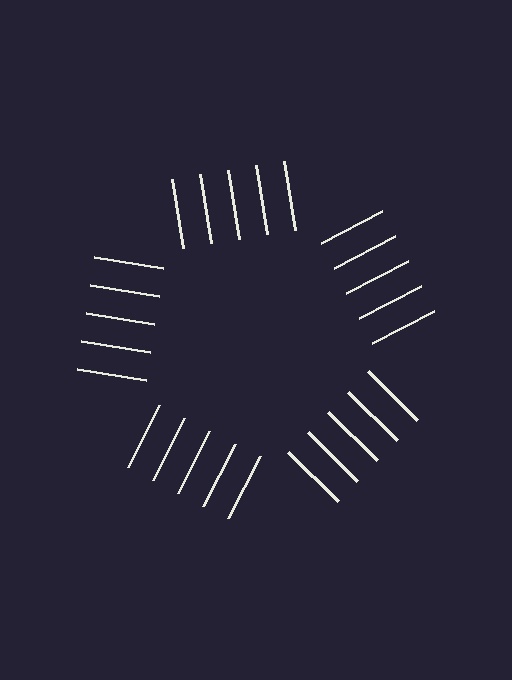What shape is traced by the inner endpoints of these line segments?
An illusory pentagon — the line segments terminate on its edges but no continuous stroke is drawn.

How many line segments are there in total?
25 — 5 along each of the 5 edges.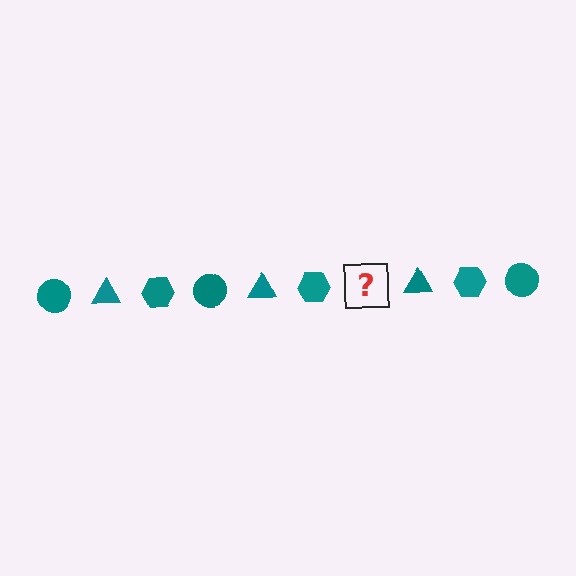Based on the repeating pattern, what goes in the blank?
The blank should be a teal circle.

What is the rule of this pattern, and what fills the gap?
The rule is that the pattern cycles through circle, triangle, hexagon shapes in teal. The gap should be filled with a teal circle.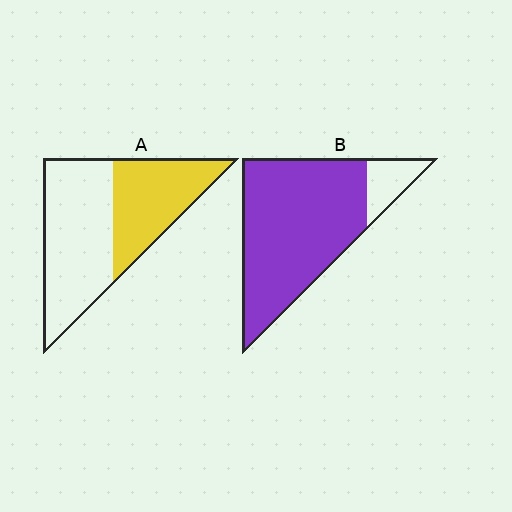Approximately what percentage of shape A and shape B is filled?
A is approximately 40% and B is approximately 85%.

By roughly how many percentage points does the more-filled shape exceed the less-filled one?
By roughly 45 percentage points (B over A).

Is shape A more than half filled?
No.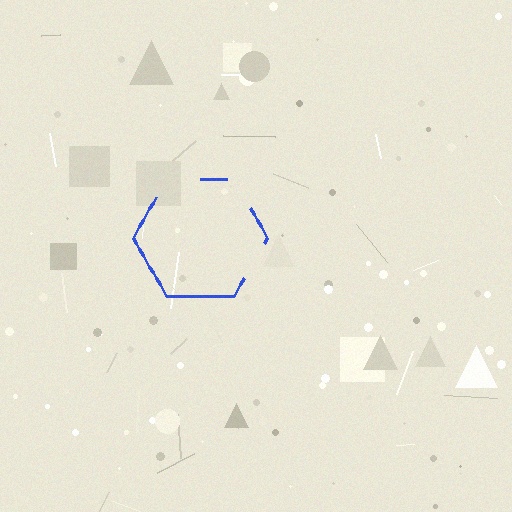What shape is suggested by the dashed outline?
The dashed outline suggests a hexagon.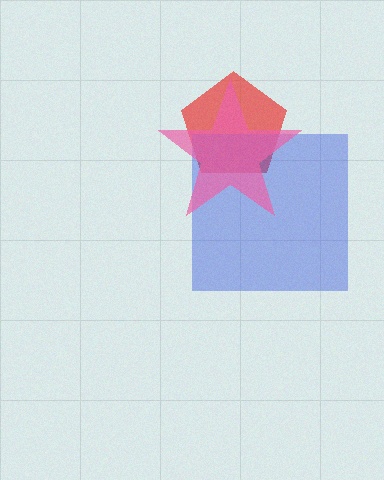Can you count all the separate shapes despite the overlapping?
Yes, there are 3 separate shapes.